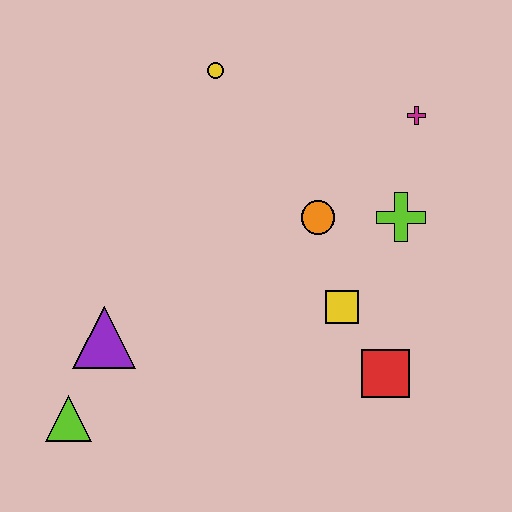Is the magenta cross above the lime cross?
Yes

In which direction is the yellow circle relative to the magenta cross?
The yellow circle is to the left of the magenta cross.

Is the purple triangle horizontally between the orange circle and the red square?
No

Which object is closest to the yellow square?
The red square is closest to the yellow square.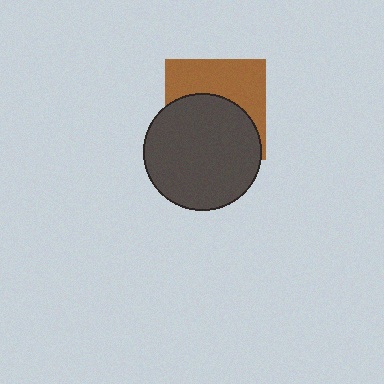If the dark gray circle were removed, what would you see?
You would see the complete brown square.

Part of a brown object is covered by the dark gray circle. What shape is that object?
It is a square.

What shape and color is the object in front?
The object in front is a dark gray circle.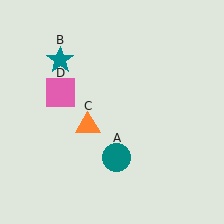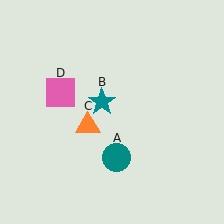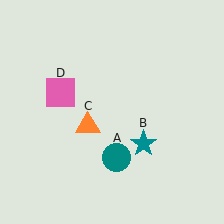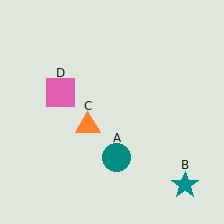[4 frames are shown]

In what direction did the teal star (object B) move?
The teal star (object B) moved down and to the right.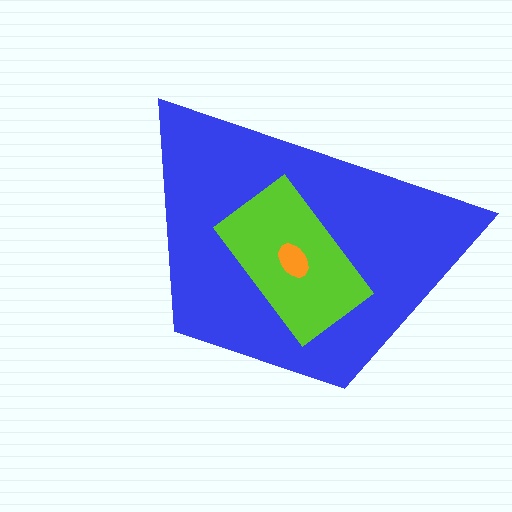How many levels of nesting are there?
3.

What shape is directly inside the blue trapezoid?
The lime rectangle.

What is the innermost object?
The orange ellipse.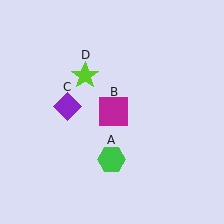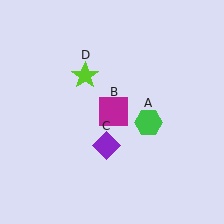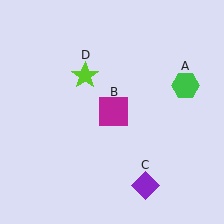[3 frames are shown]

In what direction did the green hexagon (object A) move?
The green hexagon (object A) moved up and to the right.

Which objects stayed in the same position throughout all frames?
Magenta square (object B) and lime star (object D) remained stationary.